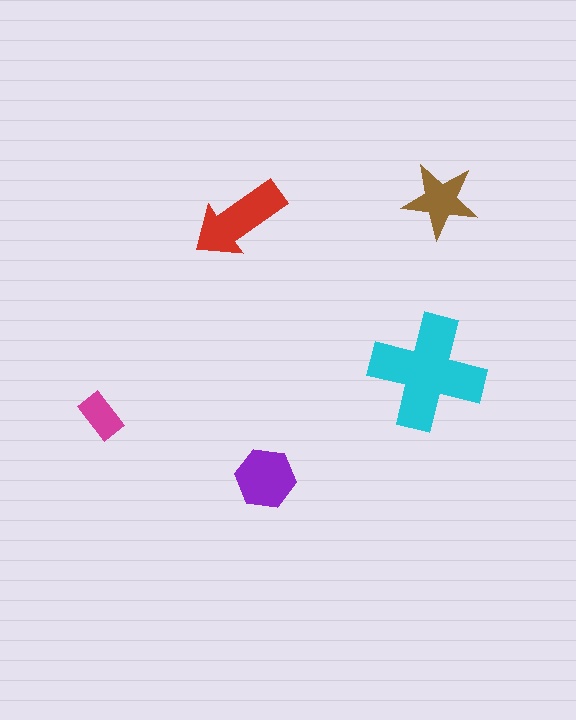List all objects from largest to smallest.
The cyan cross, the red arrow, the purple hexagon, the brown star, the magenta rectangle.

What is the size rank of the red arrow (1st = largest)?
2nd.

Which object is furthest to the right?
The brown star is rightmost.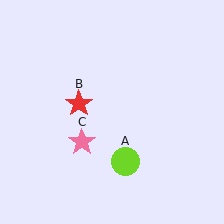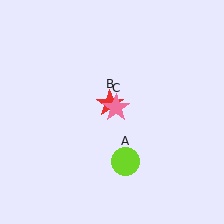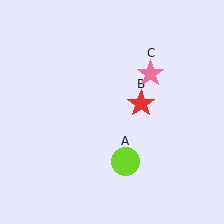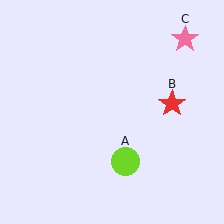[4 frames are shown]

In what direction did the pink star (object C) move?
The pink star (object C) moved up and to the right.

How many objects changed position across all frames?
2 objects changed position: red star (object B), pink star (object C).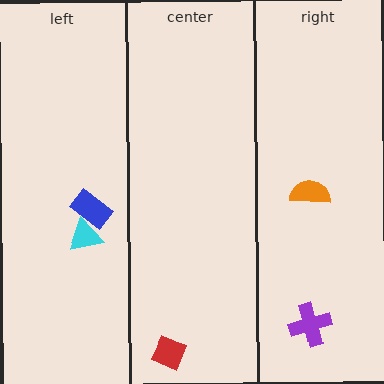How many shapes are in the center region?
1.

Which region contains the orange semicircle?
The right region.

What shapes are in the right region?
The orange semicircle, the purple cross.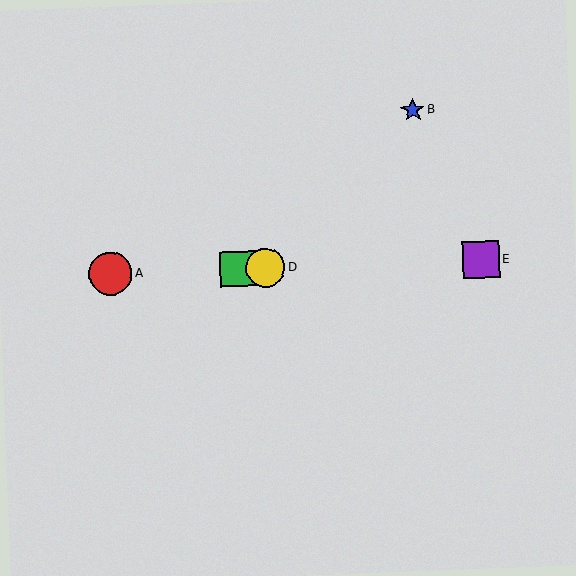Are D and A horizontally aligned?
Yes, both are at y≈268.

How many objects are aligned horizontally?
4 objects (A, C, D, E) are aligned horizontally.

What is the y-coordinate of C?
Object C is at y≈269.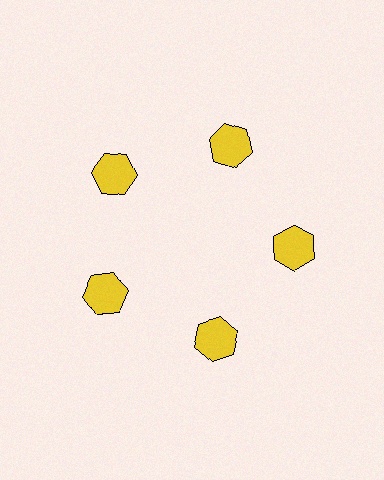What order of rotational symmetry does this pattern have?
This pattern has 5-fold rotational symmetry.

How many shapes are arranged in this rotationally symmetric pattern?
There are 5 shapes, arranged in 5 groups of 1.